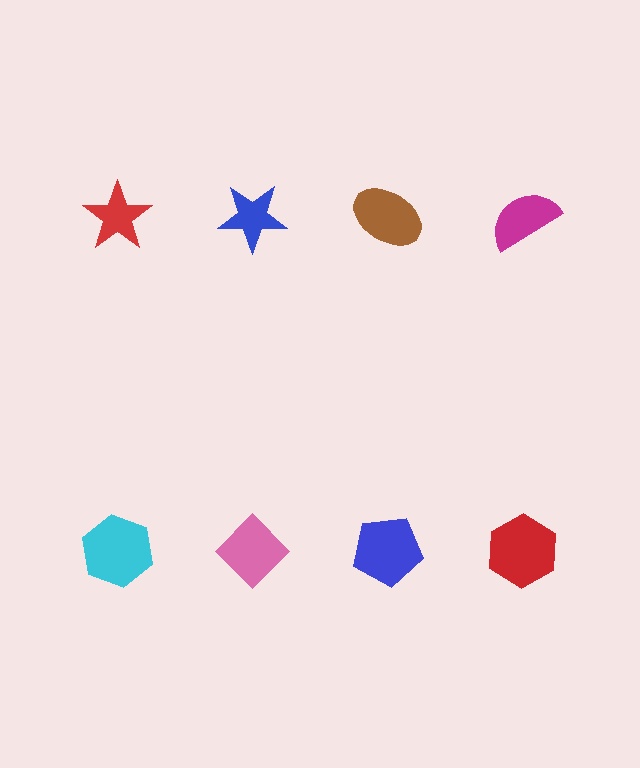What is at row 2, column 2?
A pink diamond.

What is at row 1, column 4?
A magenta semicircle.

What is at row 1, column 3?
A brown ellipse.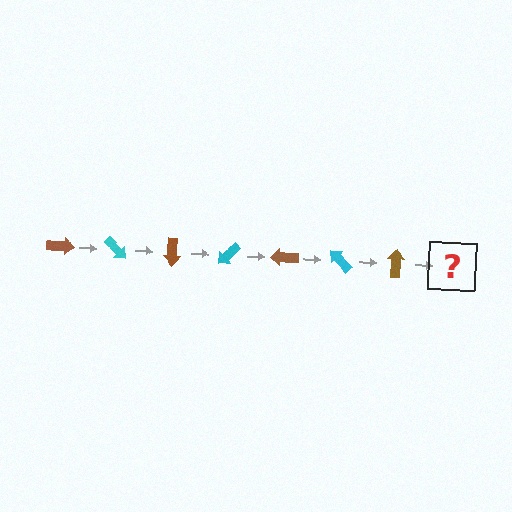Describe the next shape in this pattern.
It should be a cyan arrow, rotated 315 degrees from the start.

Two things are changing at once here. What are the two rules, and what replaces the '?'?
The two rules are that it rotates 45 degrees each step and the color cycles through brown and cyan. The '?' should be a cyan arrow, rotated 315 degrees from the start.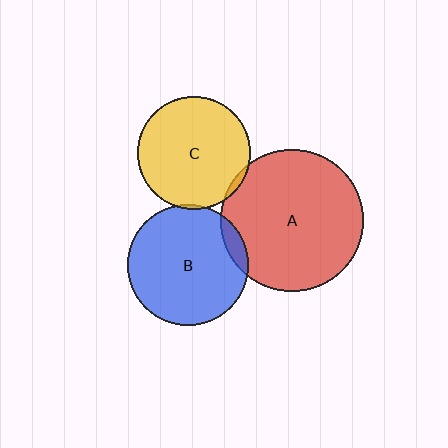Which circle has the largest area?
Circle A (red).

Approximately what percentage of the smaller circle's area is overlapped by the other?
Approximately 5%.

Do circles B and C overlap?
Yes.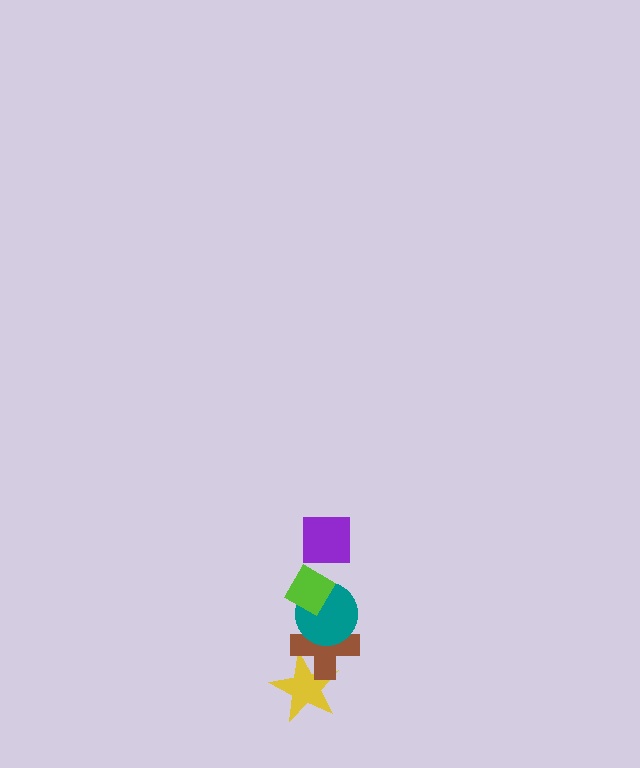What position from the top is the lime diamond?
The lime diamond is 2nd from the top.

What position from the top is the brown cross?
The brown cross is 4th from the top.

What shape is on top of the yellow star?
The brown cross is on top of the yellow star.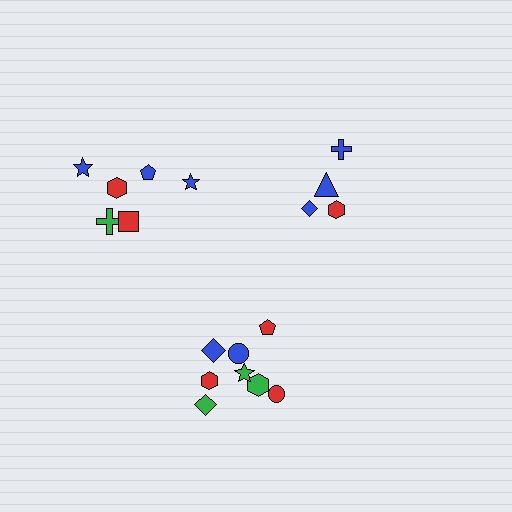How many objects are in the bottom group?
There are 8 objects.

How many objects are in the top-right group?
There are 4 objects.